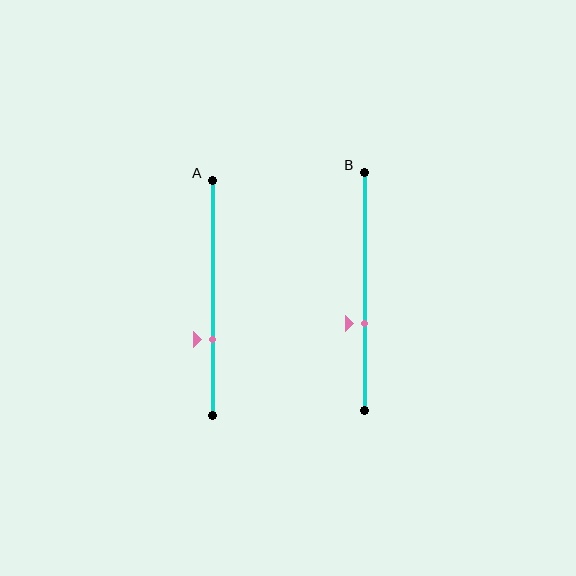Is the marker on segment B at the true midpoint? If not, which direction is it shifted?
No, the marker on segment B is shifted downward by about 13% of the segment length.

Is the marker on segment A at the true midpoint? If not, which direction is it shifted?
No, the marker on segment A is shifted downward by about 18% of the segment length.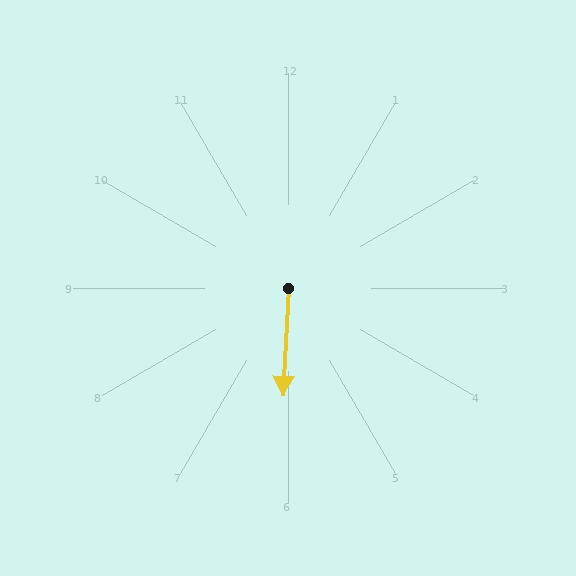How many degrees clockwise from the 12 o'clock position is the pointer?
Approximately 183 degrees.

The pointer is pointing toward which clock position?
Roughly 6 o'clock.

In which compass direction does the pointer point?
South.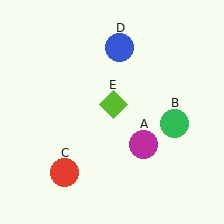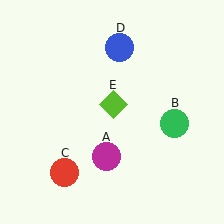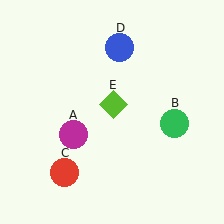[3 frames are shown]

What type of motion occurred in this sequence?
The magenta circle (object A) rotated clockwise around the center of the scene.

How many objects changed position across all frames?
1 object changed position: magenta circle (object A).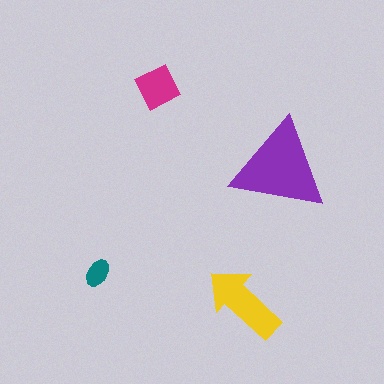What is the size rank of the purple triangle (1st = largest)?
1st.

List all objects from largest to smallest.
The purple triangle, the yellow arrow, the magenta diamond, the teal ellipse.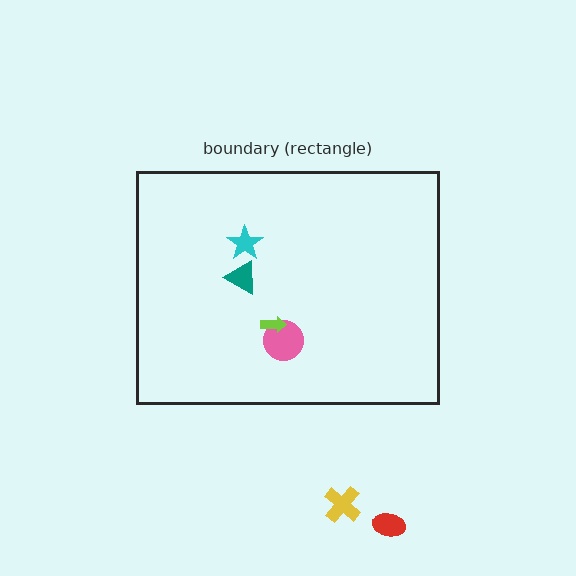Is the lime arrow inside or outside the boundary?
Inside.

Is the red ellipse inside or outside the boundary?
Outside.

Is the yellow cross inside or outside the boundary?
Outside.